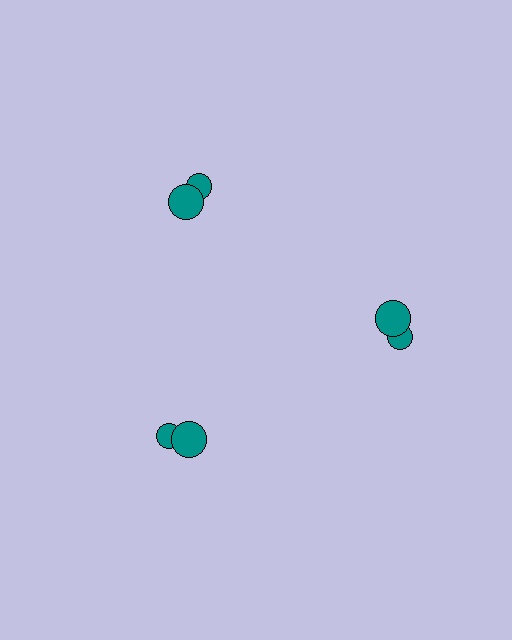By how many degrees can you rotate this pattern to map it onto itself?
The pattern maps onto itself every 120 degrees of rotation.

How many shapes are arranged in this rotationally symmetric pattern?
There are 6 shapes, arranged in 3 groups of 2.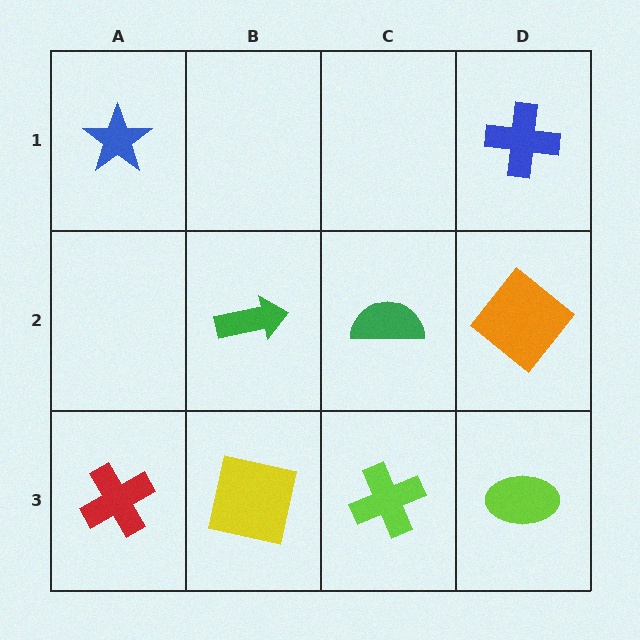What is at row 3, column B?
A yellow square.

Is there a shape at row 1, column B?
No, that cell is empty.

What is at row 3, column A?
A red cross.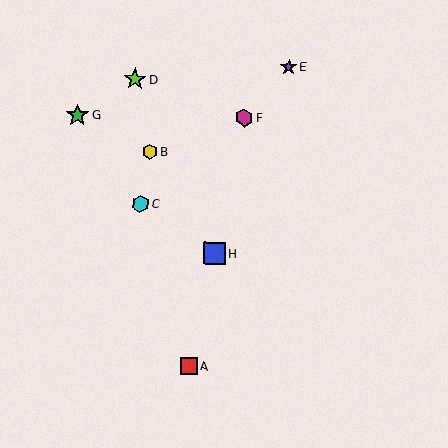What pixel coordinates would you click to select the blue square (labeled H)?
Click at (214, 254) to select the blue square H.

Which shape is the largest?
The green star (labeled G) is the largest.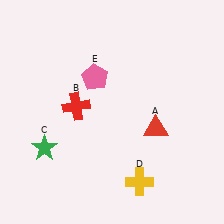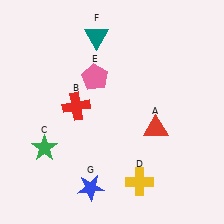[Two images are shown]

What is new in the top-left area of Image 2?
A teal triangle (F) was added in the top-left area of Image 2.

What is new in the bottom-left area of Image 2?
A blue star (G) was added in the bottom-left area of Image 2.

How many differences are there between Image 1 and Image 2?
There are 2 differences between the two images.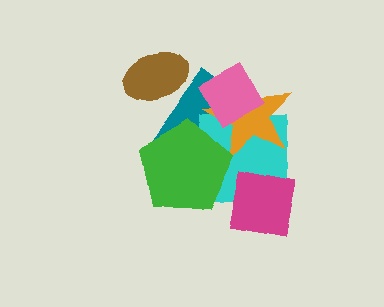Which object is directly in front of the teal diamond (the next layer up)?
The cyan square is directly in front of the teal diamond.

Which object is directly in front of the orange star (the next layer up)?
The pink diamond is directly in front of the orange star.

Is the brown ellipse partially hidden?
No, no other shape covers it.